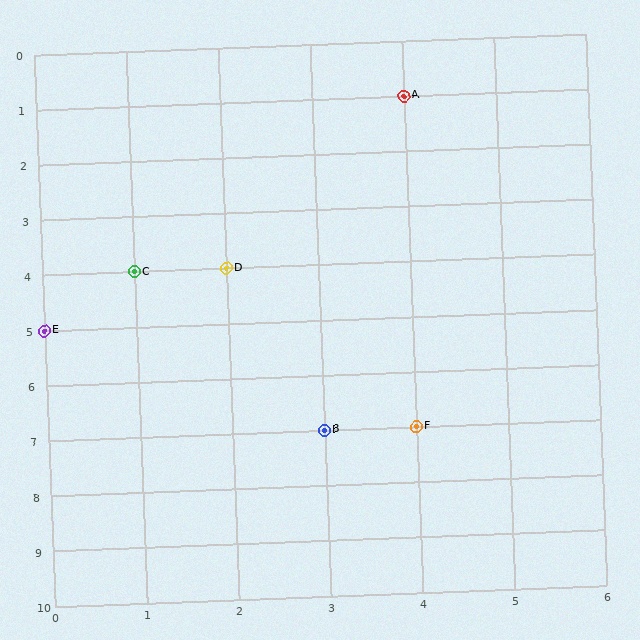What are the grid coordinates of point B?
Point B is at grid coordinates (3, 7).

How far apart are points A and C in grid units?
Points A and C are 3 columns and 3 rows apart (about 4.2 grid units diagonally).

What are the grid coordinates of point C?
Point C is at grid coordinates (1, 4).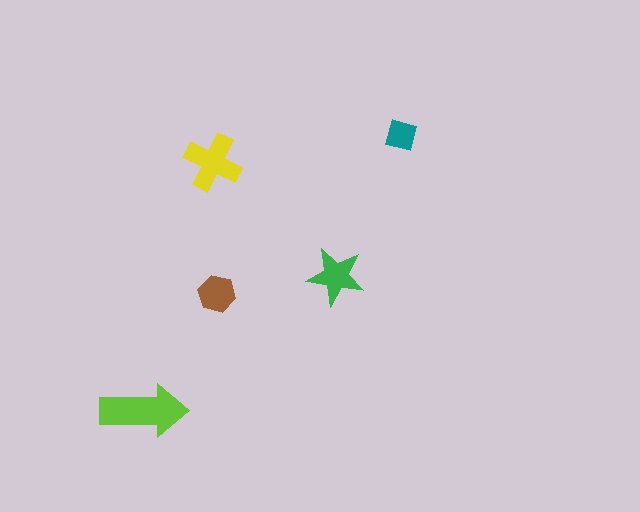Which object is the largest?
The lime arrow.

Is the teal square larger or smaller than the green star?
Smaller.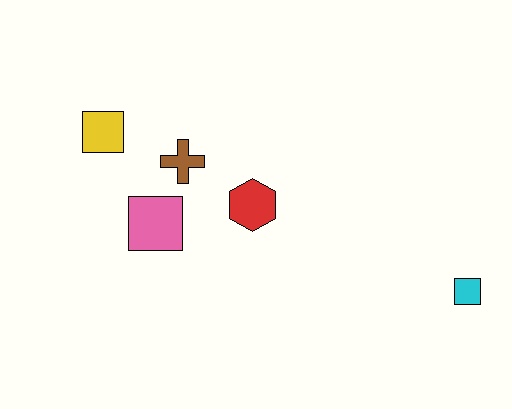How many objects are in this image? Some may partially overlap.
There are 5 objects.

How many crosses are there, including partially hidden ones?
There is 1 cross.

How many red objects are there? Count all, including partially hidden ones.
There is 1 red object.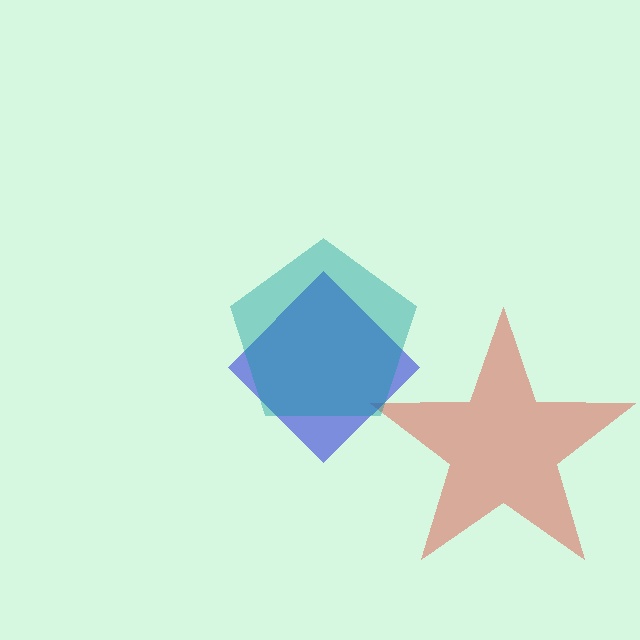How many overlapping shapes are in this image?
There are 3 overlapping shapes in the image.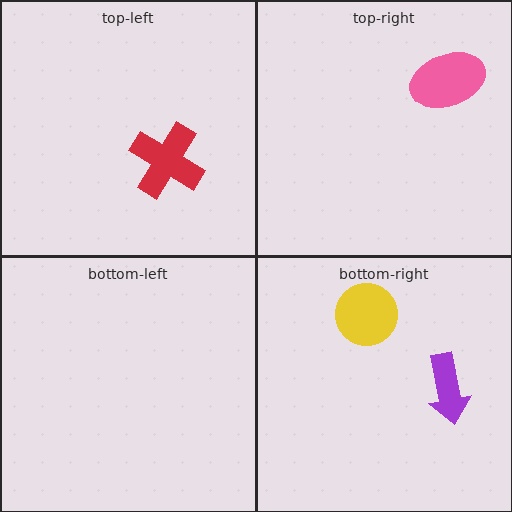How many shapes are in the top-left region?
1.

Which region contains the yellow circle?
The bottom-right region.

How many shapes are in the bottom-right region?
2.